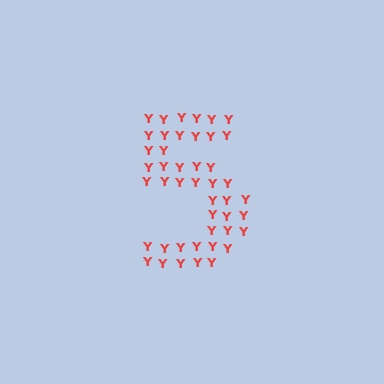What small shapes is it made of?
It is made of small letter Y's.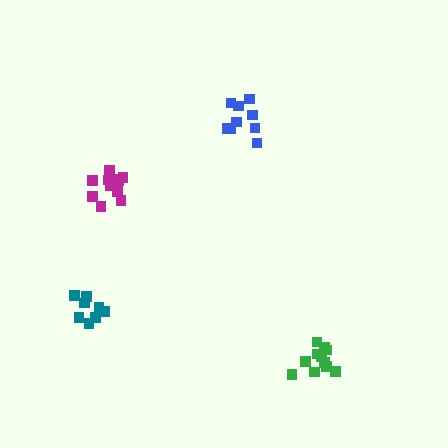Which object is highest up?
The blue cluster is topmost.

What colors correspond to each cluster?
The clusters are colored: blue, teal, green, magenta.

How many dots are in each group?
Group 1: 9 dots, Group 2: 8 dots, Group 3: 11 dots, Group 4: 11 dots (39 total).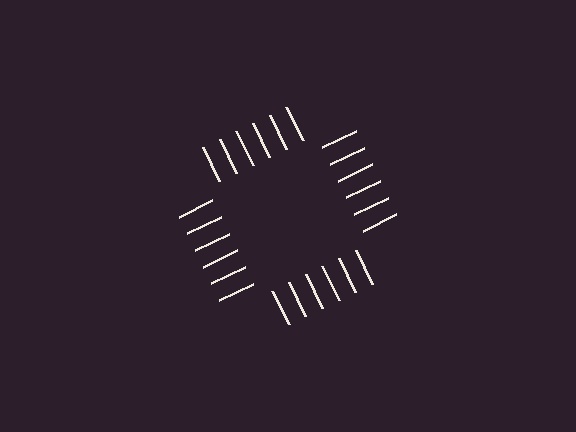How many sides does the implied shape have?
4 sides — the line-ends trace a square.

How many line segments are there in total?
24 — 6 along each of the 4 edges.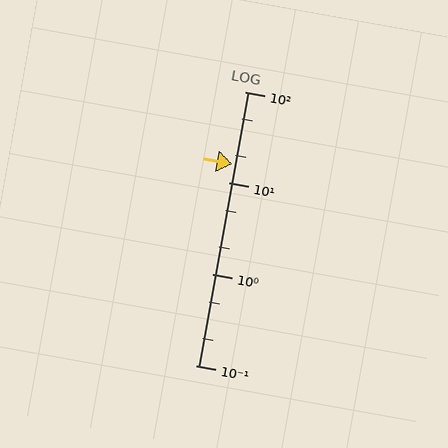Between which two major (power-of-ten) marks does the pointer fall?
The pointer is between 10 and 100.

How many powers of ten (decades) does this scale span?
The scale spans 3 decades, from 0.1 to 100.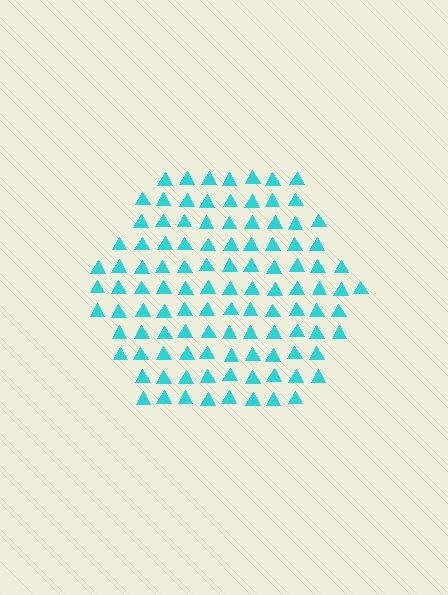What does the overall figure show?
The overall figure shows a hexagon.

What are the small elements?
The small elements are triangles.